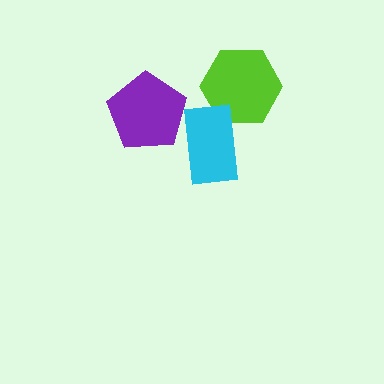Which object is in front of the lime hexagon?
The cyan rectangle is in front of the lime hexagon.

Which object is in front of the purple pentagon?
The cyan rectangle is in front of the purple pentagon.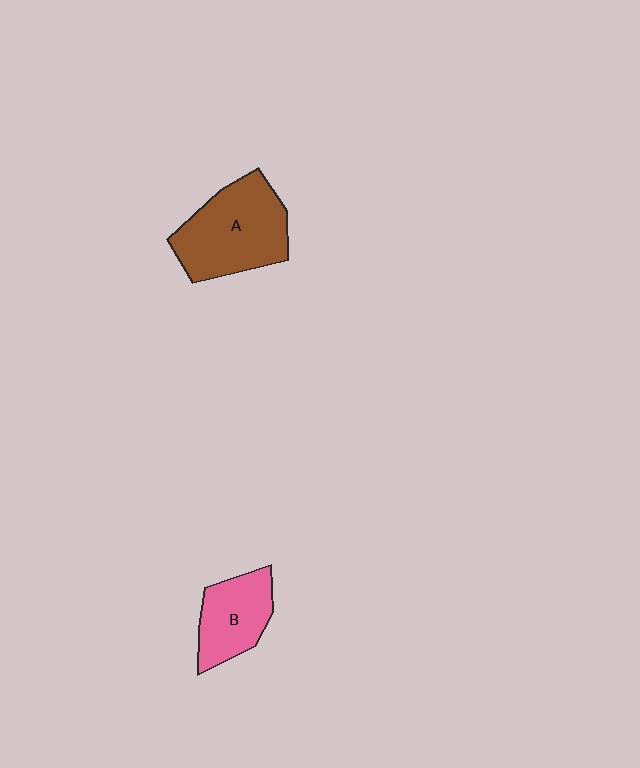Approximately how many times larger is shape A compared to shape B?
Approximately 1.6 times.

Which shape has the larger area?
Shape A (brown).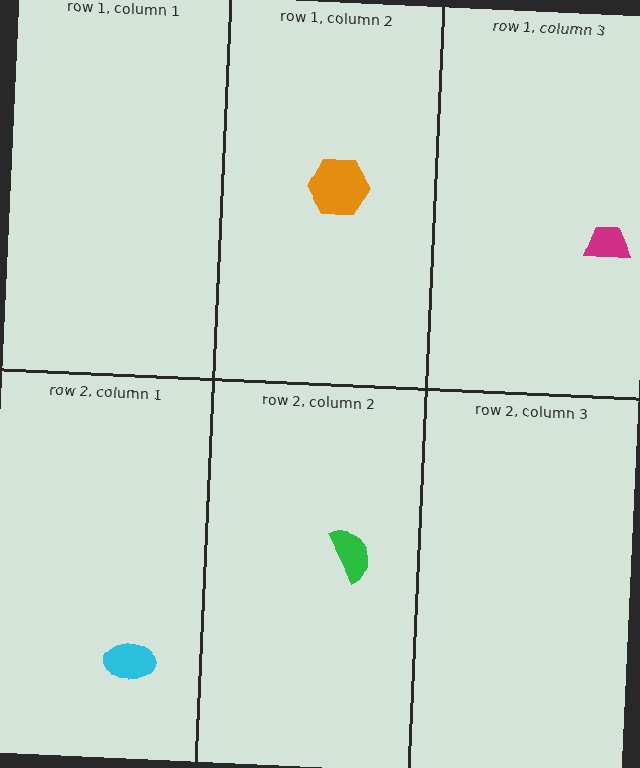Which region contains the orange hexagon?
The row 1, column 2 region.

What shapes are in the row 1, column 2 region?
The orange hexagon.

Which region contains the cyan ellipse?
The row 2, column 1 region.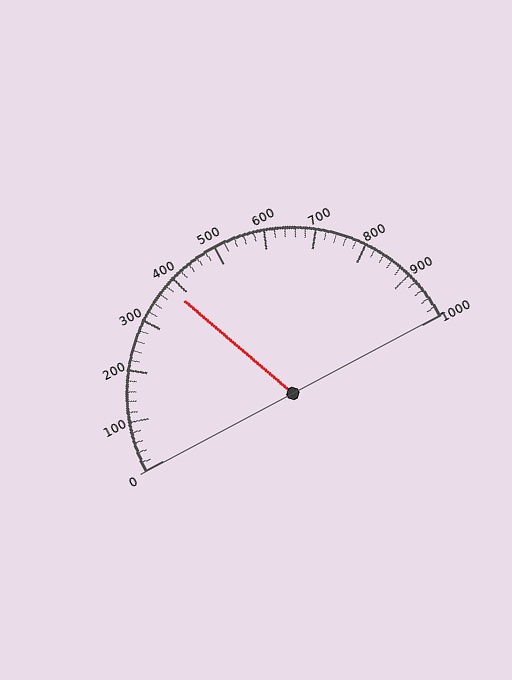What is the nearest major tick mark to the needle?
The nearest major tick mark is 400.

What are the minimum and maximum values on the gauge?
The gauge ranges from 0 to 1000.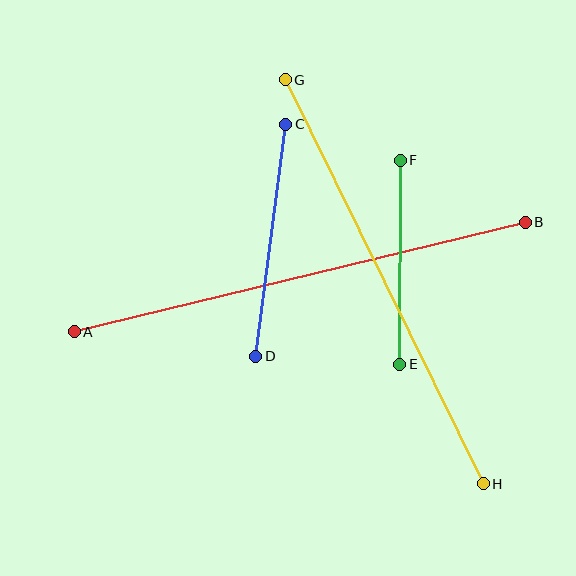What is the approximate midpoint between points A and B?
The midpoint is at approximately (300, 277) pixels.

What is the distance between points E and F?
The distance is approximately 204 pixels.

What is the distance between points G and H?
The distance is approximately 450 pixels.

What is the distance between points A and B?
The distance is approximately 464 pixels.